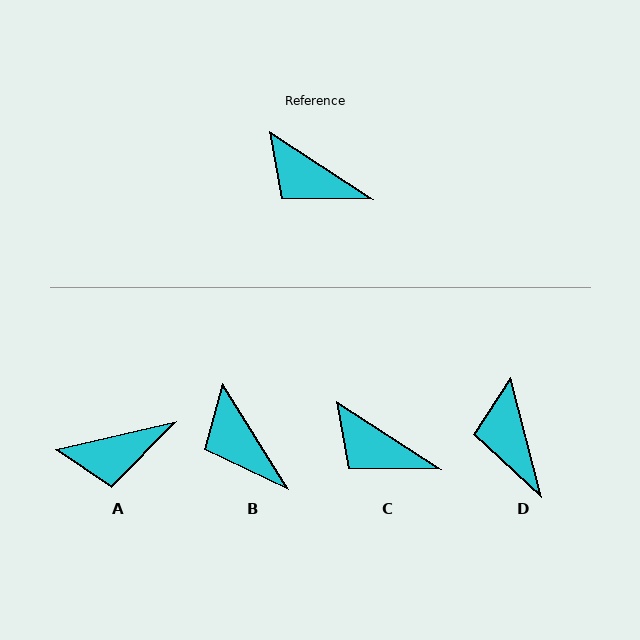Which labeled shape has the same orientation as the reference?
C.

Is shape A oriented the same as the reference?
No, it is off by about 46 degrees.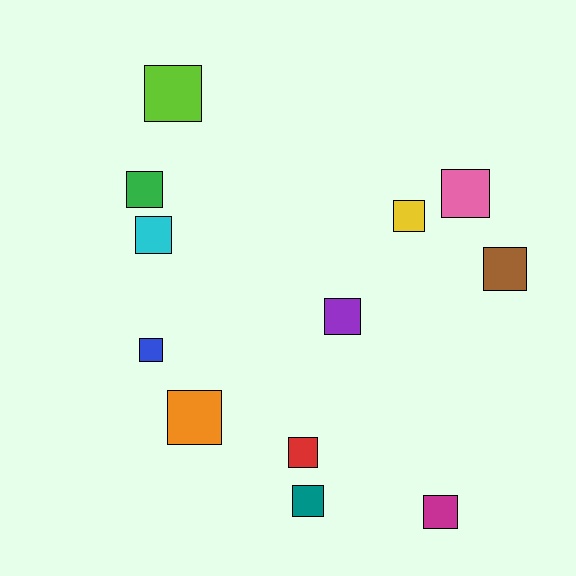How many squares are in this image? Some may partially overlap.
There are 12 squares.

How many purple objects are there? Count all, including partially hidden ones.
There is 1 purple object.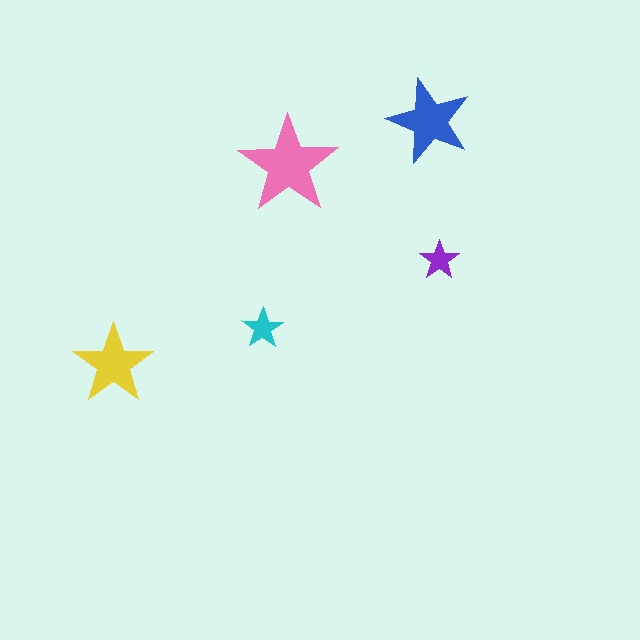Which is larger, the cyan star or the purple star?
The cyan one.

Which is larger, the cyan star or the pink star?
The pink one.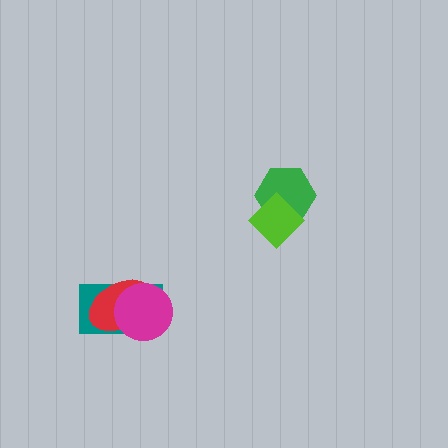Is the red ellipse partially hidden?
Yes, it is partially covered by another shape.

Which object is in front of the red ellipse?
The magenta circle is in front of the red ellipse.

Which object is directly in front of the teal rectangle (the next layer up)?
The red ellipse is directly in front of the teal rectangle.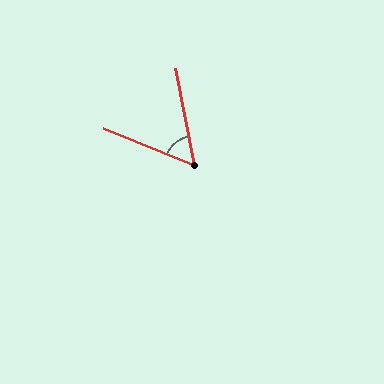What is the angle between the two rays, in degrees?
Approximately 57 degrees.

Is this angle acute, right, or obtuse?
It is acute.